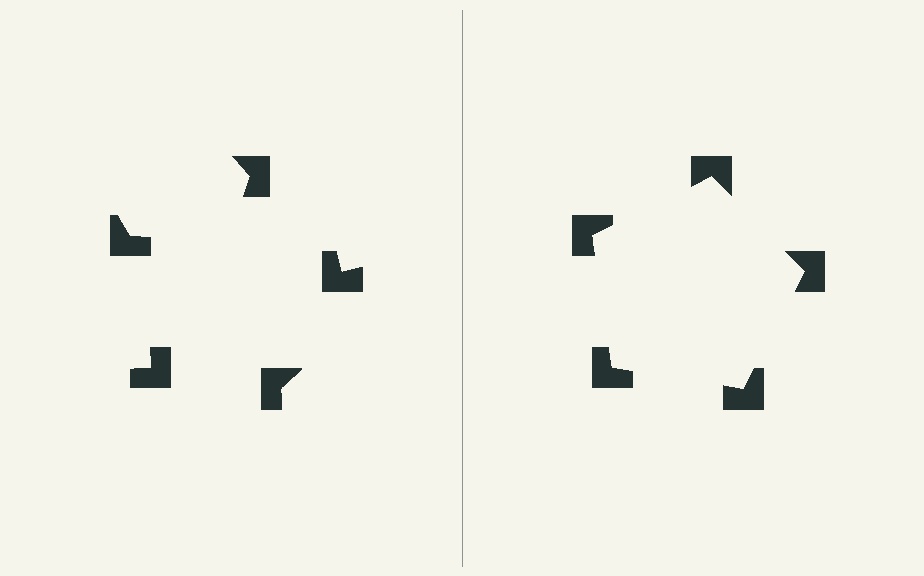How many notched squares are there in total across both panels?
10 — 5 on each side.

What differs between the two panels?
The notched squares are positioned identically on both sides; only the wedge orientations differ. On the right they align to a pentagon; on the left they are misaligned.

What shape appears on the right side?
An illusory pentagon.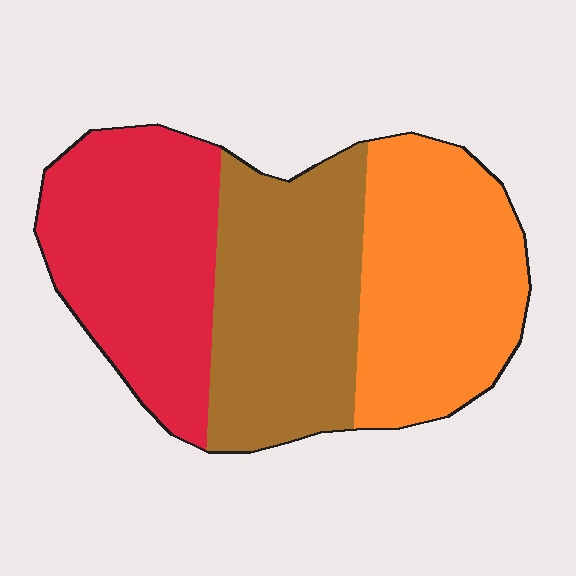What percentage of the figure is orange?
Orange covers about 35% of the figure.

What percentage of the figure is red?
Red covers around 35% of the figure.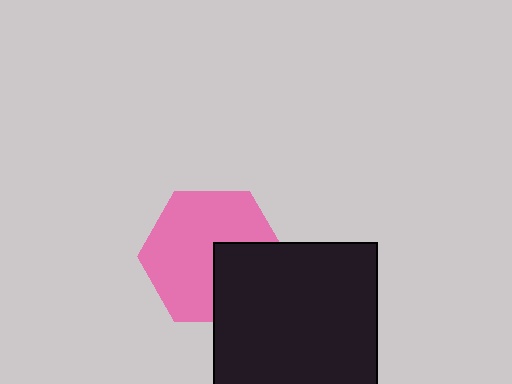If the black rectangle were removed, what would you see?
You would see the complete pink hexagon.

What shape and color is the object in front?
The object in front is a black rectangle.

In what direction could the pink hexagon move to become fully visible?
The pink hexagon could move toward the upper-left. That would shift it out from behind the black rectangle entirely.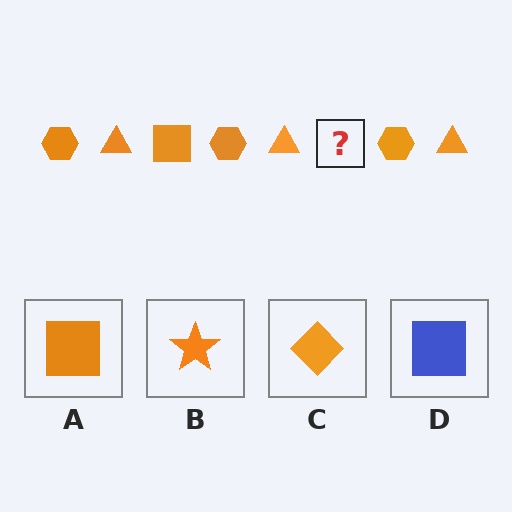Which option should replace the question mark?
Option A.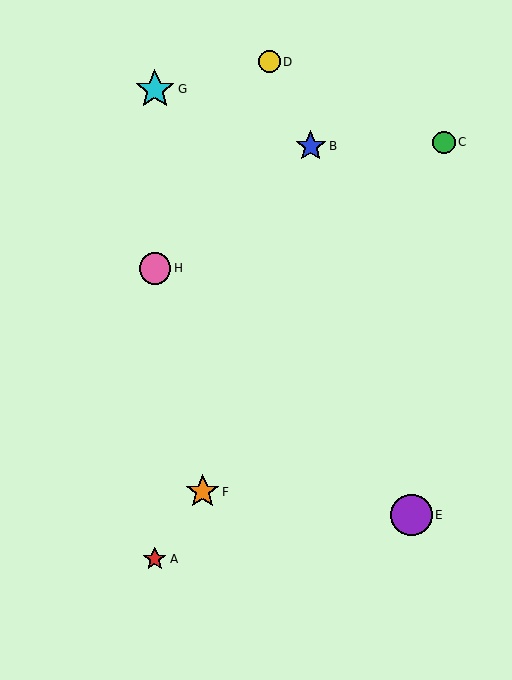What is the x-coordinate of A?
Object A is at x≈155.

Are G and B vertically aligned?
No, G is at x≈155 and B is at x≈311.